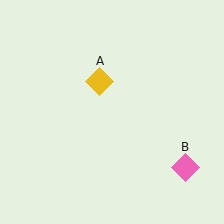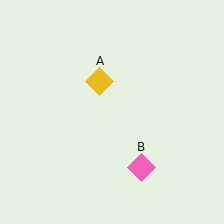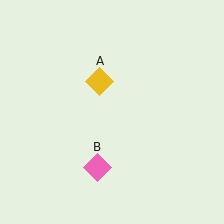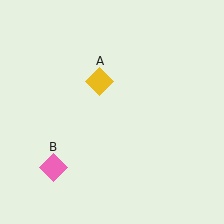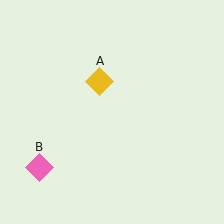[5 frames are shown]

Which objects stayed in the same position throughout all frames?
Yellow diamond (object A) remained stationary.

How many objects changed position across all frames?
1 object changed position: pink diamond (object B).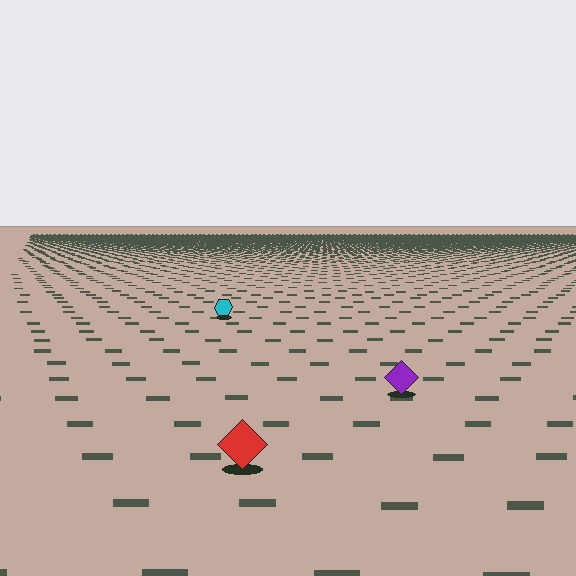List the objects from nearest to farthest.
From nearest to farthest: the red diamond, the purple diamond, the cyan hexagon.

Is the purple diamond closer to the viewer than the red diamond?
No. The red diamond is closer — you can tell from the texture gradient: the ground texture is coarser near it.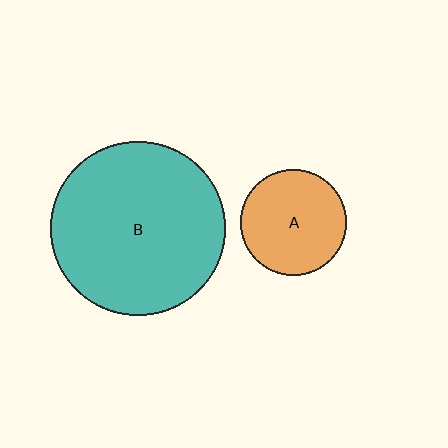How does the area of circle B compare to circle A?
Approximately 2.7 times.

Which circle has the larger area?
Circle B (teal).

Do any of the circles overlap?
No, none of the circles overlap.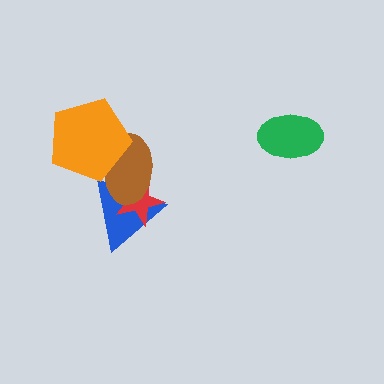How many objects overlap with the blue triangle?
2 objects overlap with the blue triangle.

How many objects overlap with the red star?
2 objects overlap with the red star.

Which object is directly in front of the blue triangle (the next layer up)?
The red star is directly in front of the blue triangle.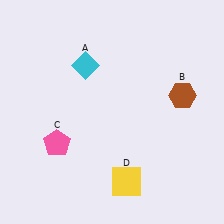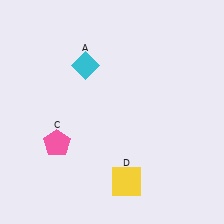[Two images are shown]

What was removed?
The brown hexagon (B) was removed in Image 2.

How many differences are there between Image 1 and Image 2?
There is 1 difference between the two images.